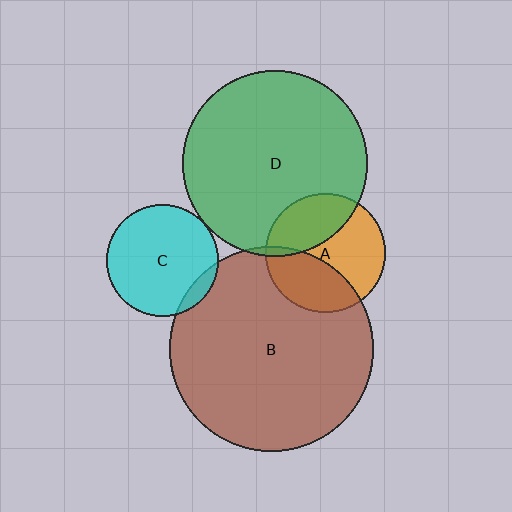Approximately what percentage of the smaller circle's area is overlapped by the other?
Approximately 5%.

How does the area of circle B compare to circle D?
Approximately 1.2 times.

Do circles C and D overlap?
Yes.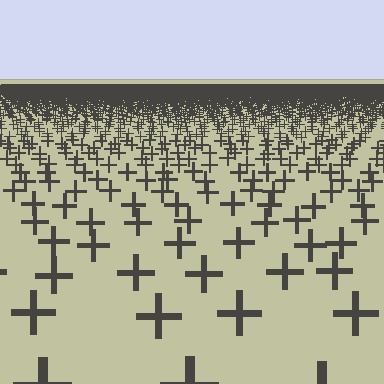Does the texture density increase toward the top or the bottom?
Density increases toward the top.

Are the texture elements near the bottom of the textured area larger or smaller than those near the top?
Larger. Near the bottom, elements are closer to the viewer and appear at a bigger on-screen size.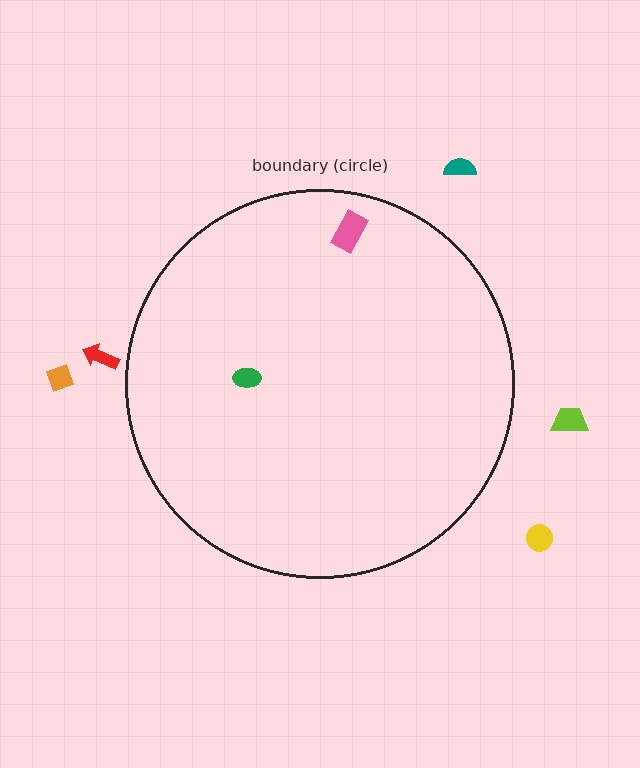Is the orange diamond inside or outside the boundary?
Outside.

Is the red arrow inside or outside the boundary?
Outside.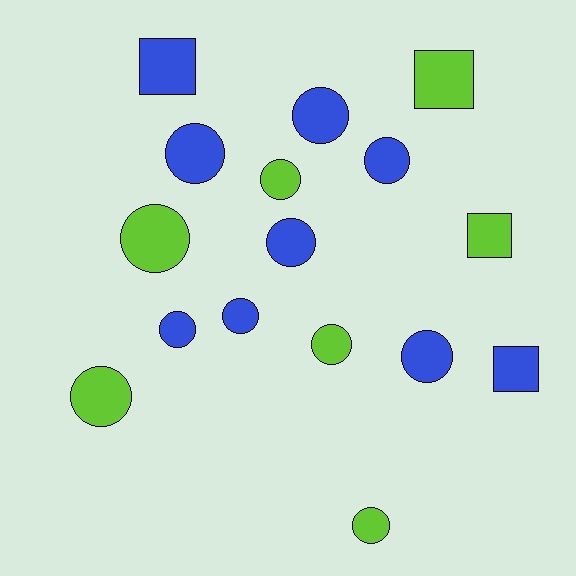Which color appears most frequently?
Blue, with 9 objects.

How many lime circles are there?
There are 5 lime circles.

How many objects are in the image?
There are 16 objects.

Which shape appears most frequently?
Circle, with 12 objects.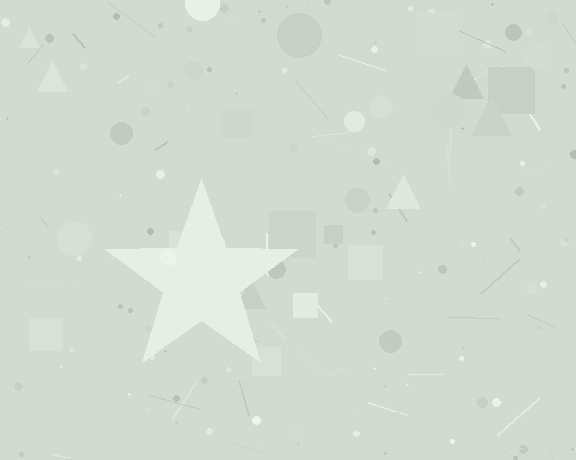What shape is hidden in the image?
A star is hidden in the image.